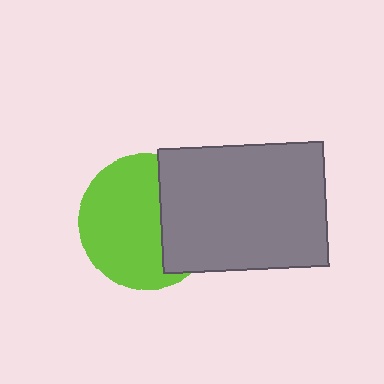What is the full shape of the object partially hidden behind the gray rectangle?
The partially hidden object is a lime circle.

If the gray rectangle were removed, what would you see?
You would see the complete lime circle.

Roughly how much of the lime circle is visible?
About half of it is visible (roughly 64%).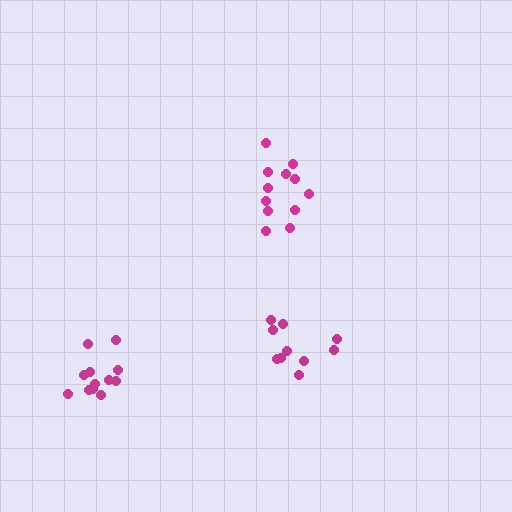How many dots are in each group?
Group 1: 12 dots, Group 2: 12 dots, Group 3: 10 dots (34 total).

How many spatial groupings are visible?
There are 3 spatial groupings.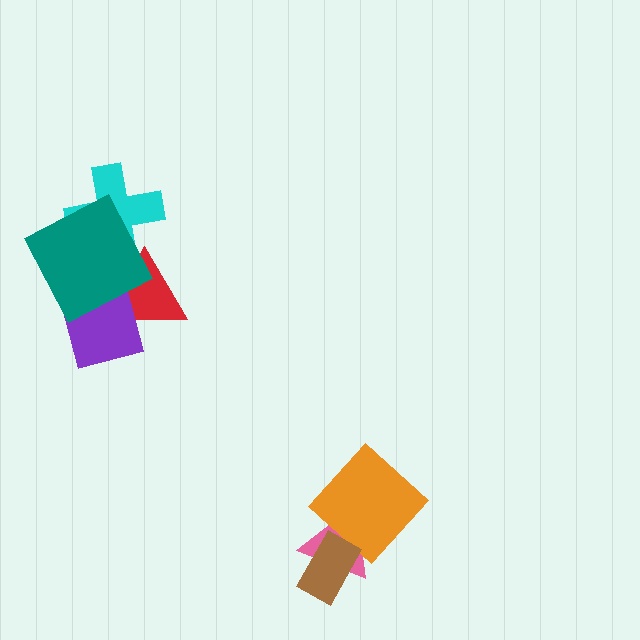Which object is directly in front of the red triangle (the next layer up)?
The purple square is directly in front of the red triangle.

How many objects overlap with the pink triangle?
2 objects overlap with the pink triangle.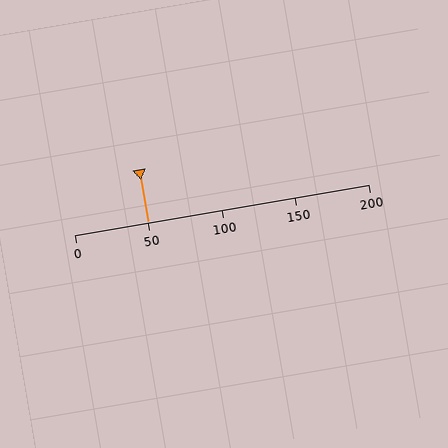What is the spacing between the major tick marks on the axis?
The major ticks are spaced 50 apart.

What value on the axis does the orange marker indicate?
The marker indicates approximately 50.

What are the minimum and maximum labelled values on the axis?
The axis runs from 0 to 200.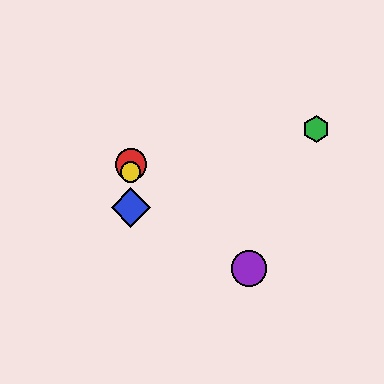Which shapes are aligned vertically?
The red circle, the blue diamond, the yellow circle are aligned vertically.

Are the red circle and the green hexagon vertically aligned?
No, the red circle is at x≈131 and the green hexagon is at x≈316.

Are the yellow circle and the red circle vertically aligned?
Yes, both are at x≈131.